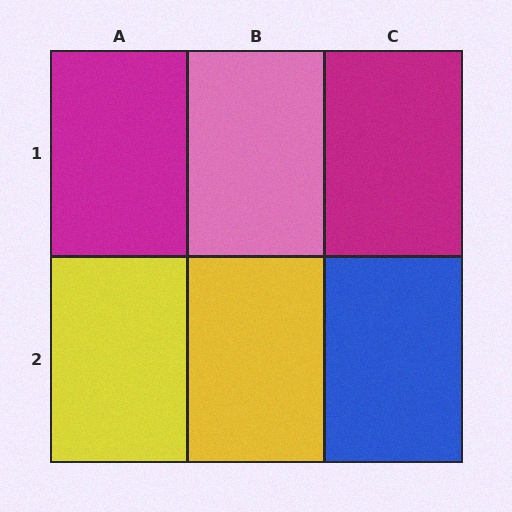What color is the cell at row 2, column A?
Yellow.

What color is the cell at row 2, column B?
Yellow.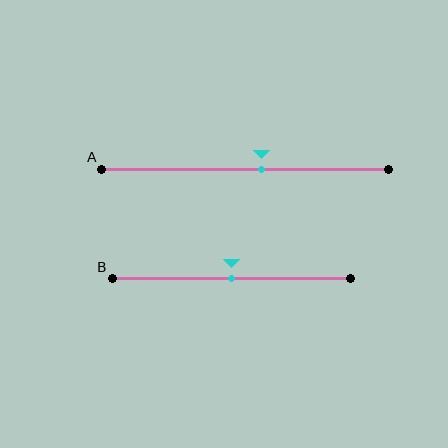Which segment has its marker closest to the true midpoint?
Segment B has its marker closest to the true midpoint.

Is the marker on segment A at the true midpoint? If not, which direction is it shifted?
No, the marker on segment A is shifted to the right by about 6% of the segment length.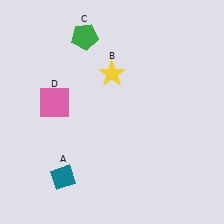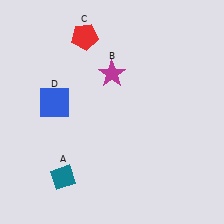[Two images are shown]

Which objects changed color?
B changed from yellow to magenta. C changed from green to red. D changed from pink to blue.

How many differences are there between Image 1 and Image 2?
There are 3 differences between the two images.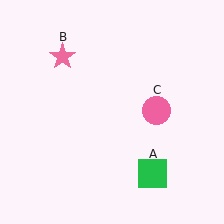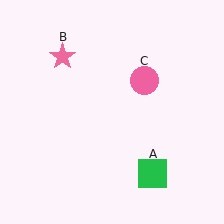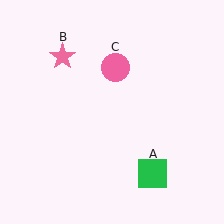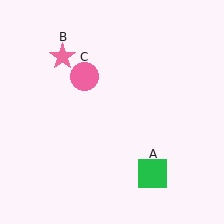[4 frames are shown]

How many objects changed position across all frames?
1 object changed position: pink circle (object C).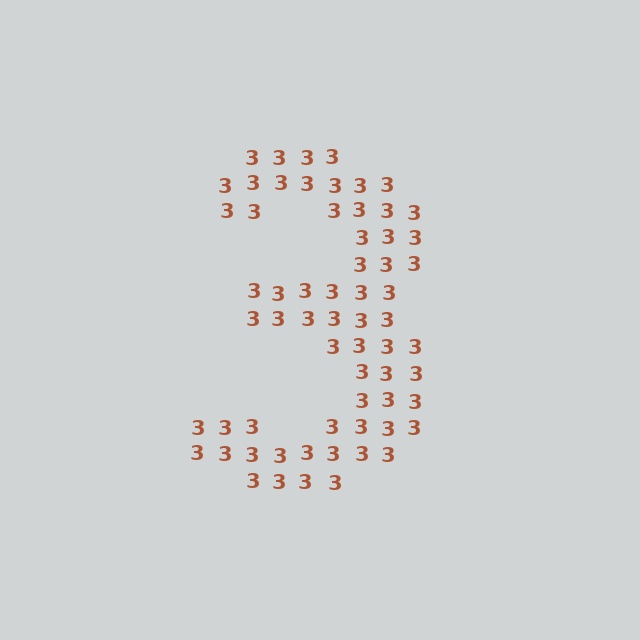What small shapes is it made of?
It is made of small digit 3's.